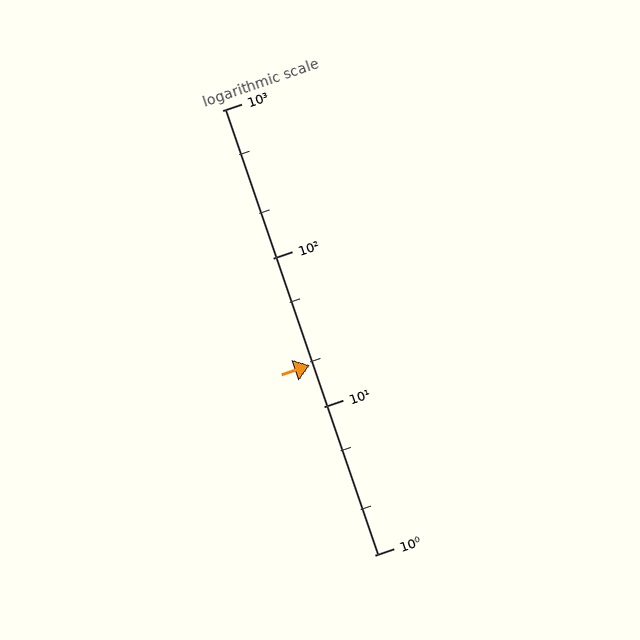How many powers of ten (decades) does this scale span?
The scale spans 3 decades, from 1 to 1000.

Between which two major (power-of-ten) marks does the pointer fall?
The pointer is between 10 and 100.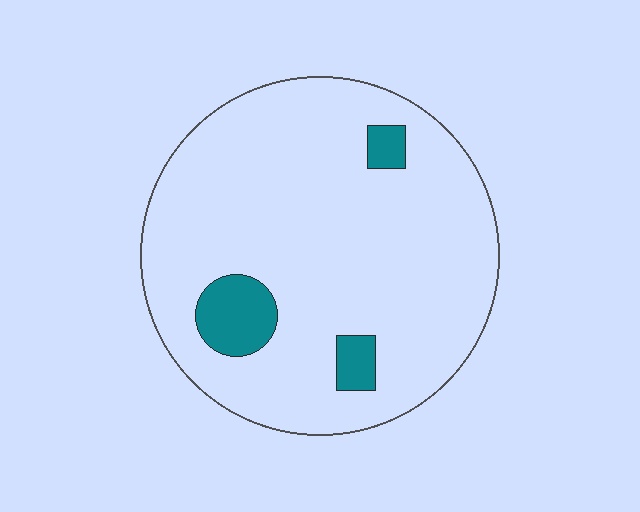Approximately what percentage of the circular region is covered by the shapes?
Approximately 10%.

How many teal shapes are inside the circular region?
3.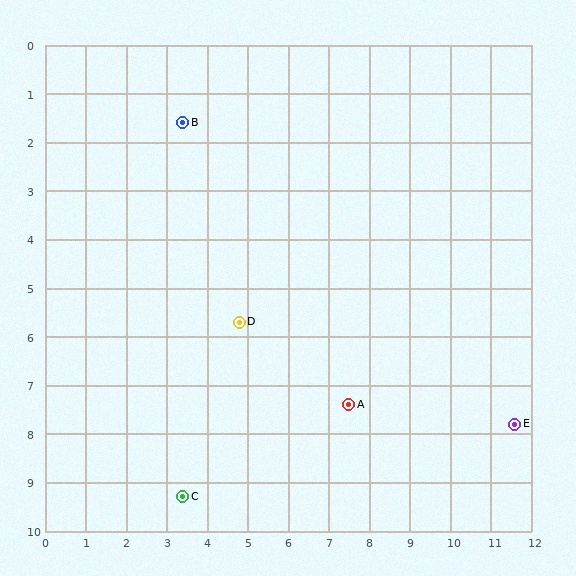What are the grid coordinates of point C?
Point C is at approximately (3.4, 9.3).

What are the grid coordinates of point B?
Point B is at approximately (3.4, 1.6).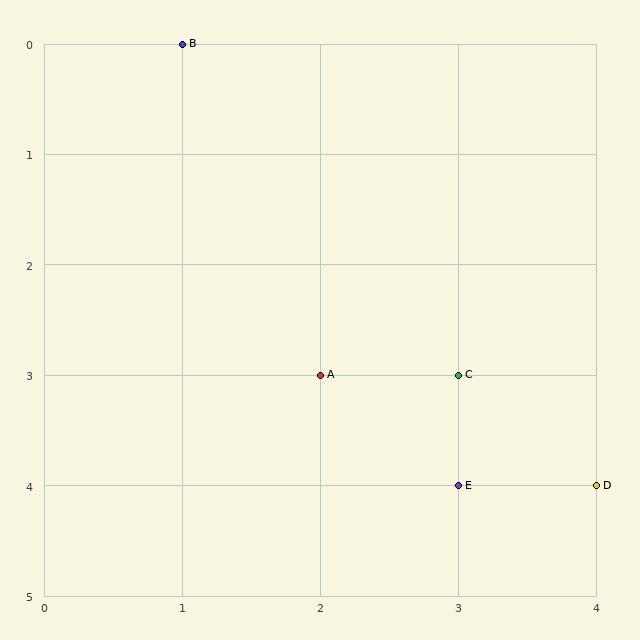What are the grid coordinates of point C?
Point C is at grid coordinates (3, 3).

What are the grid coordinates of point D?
Point D is at grid coordinates (4, 4).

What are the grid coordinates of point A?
Point A is at grid coordinates (2, 3).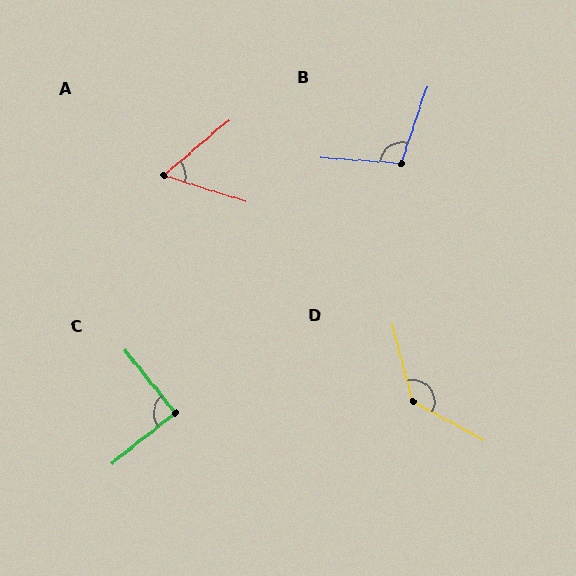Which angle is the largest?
D, at approximately 133 degrees.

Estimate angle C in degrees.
Approximately 90 degrees.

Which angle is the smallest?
A, at approximately 58 degrees.